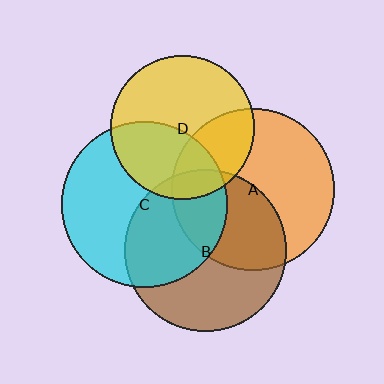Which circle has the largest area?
Circle C (cyan).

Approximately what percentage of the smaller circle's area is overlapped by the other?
Approximately 20%.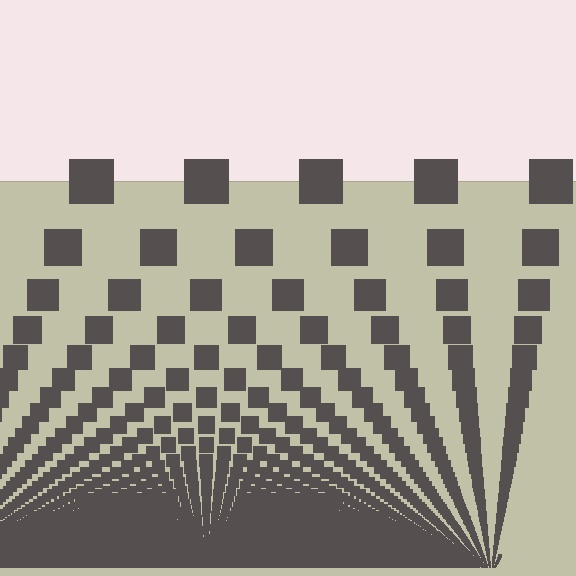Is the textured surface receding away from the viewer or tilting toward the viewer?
The surface appears to tilt toward the viewer. Texture elements get larger and sparser toward the top.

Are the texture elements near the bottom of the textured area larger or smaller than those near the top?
Smaller. The gradient is inverted — elements near the bottom are smaller and denser.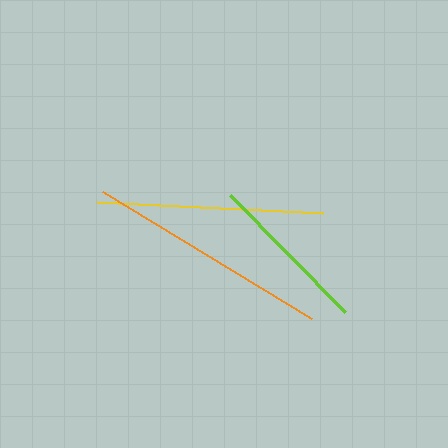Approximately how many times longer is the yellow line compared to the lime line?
The yellow line is approximately 1.4 times the length of the lime line.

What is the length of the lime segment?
The lime segment is approximately 164 pixels long.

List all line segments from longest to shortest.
From longest to shortest: orange, yellow, lime.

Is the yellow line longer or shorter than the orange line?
The orange line is longer than the yellow line.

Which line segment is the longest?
The orange line is the longest at approximately 245 pixels.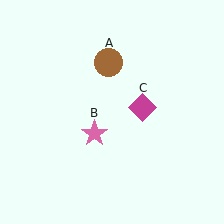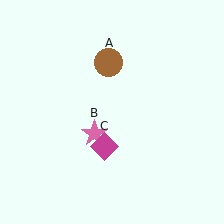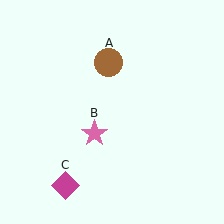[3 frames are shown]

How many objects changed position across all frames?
1 object changed position: magenta diamond (object C).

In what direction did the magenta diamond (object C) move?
The magenta diamond (object C) moved down and to the left.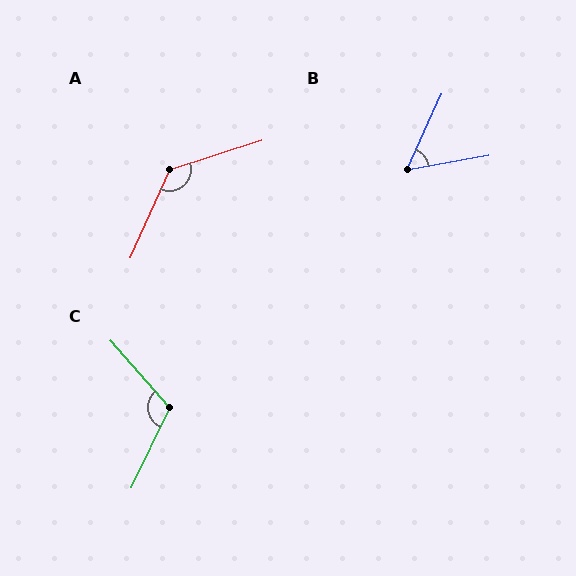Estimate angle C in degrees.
Approximately 113 degrees.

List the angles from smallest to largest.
B (55°), C (113°), A (132°).